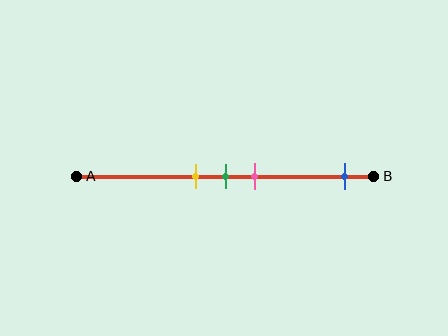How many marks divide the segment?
There are 4 marks dividing the segment.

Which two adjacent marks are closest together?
The yellow and green marks are the closest adjacent pair.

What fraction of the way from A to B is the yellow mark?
The yellow mark is approximately 40% (0.4) of the way from A to B.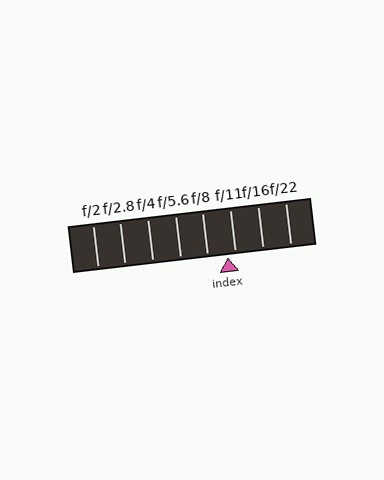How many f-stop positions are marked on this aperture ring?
There are 8 f-stop positions marked.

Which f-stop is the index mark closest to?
The index mark is closest to f/11.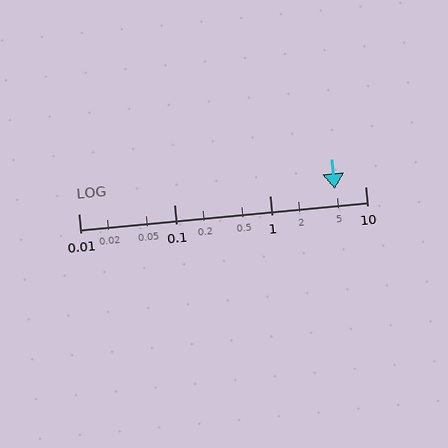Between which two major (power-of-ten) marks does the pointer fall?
The pointer is between 1 and 10.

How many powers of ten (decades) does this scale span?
The scale spans 3 decades, from 0.01 to 10.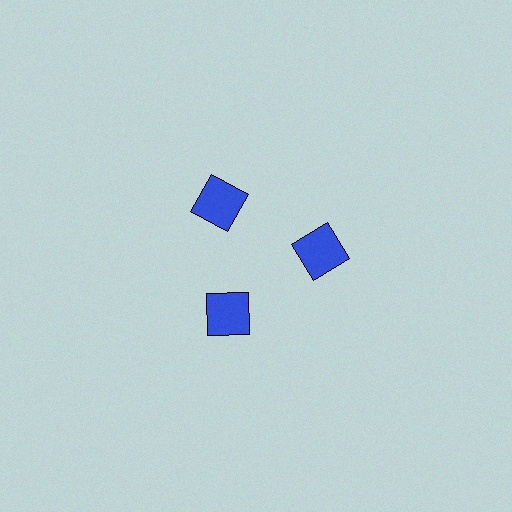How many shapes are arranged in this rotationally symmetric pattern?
There are 3 shapes, arranged in 3 groups of 1.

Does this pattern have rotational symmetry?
Yes, this pattern has 3-fold rotational symmetry. It looks the same after rotating 120 degrees around the center.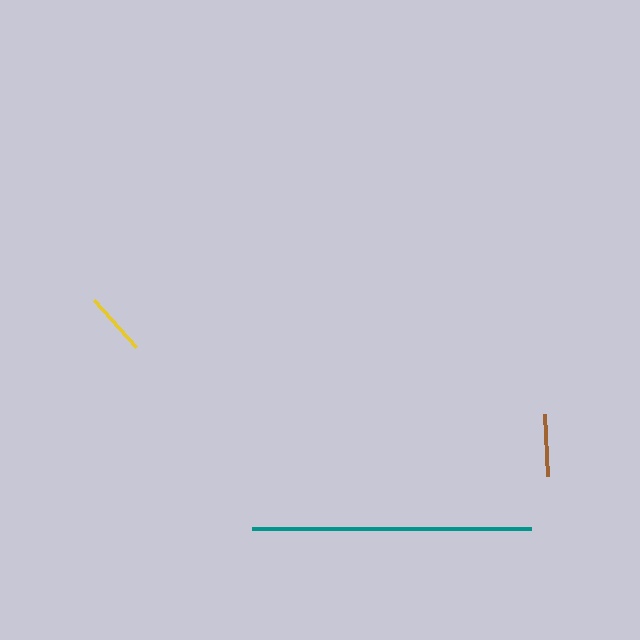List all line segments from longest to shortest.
From longest to shortest: teal, yellow, brown.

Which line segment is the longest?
The teal line is the longest at approximately 279 pixels.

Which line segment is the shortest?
The brown line is the shortest at approximately 63 pixels.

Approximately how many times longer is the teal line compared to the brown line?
The teal line is approximately 4.4 times the length of the brown line.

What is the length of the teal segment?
The teal segment is approximately 279 pixels long.